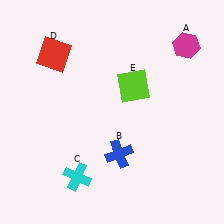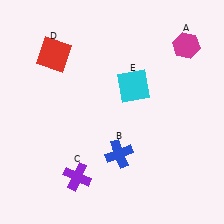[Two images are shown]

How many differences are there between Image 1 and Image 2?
There are 2 differences between the two images.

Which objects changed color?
C changed from cyan to purple. E changed from lime to cyan.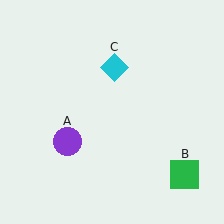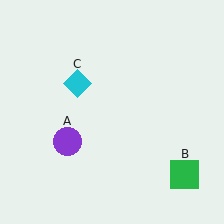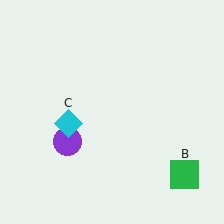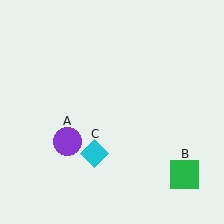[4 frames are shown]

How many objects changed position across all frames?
1 object changed position: cyan diamond (object C).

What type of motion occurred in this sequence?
The cyan diamond (object C) rotated counterclockwise around the center of the scene.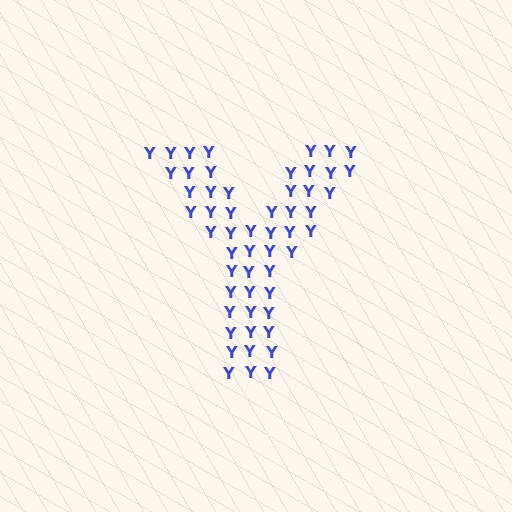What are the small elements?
The small elements are letter Y's.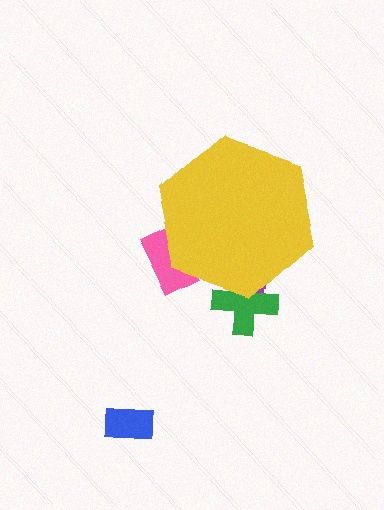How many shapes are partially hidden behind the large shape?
3 shapes are partially hidden.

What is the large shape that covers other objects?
A yellow hexagon.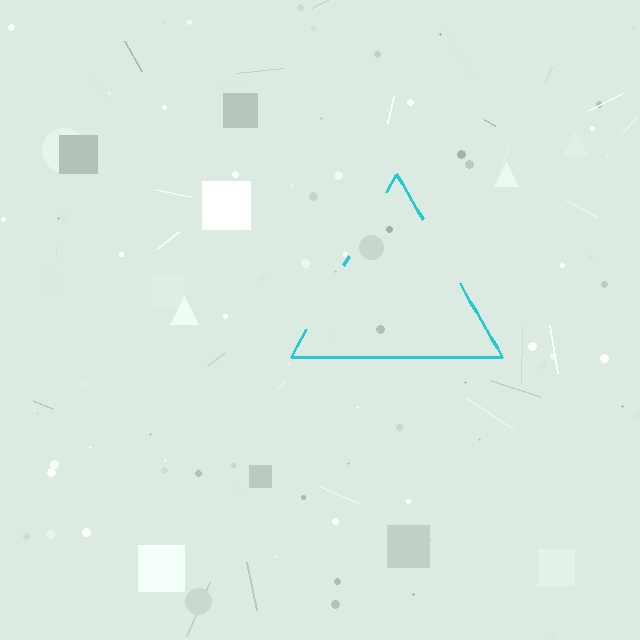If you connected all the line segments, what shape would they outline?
They would outline a triangle.